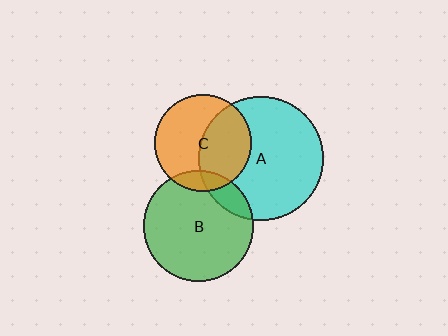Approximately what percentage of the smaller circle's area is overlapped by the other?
Approximately 45%.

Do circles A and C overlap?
Yes.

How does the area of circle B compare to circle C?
Approximately 1.3 times.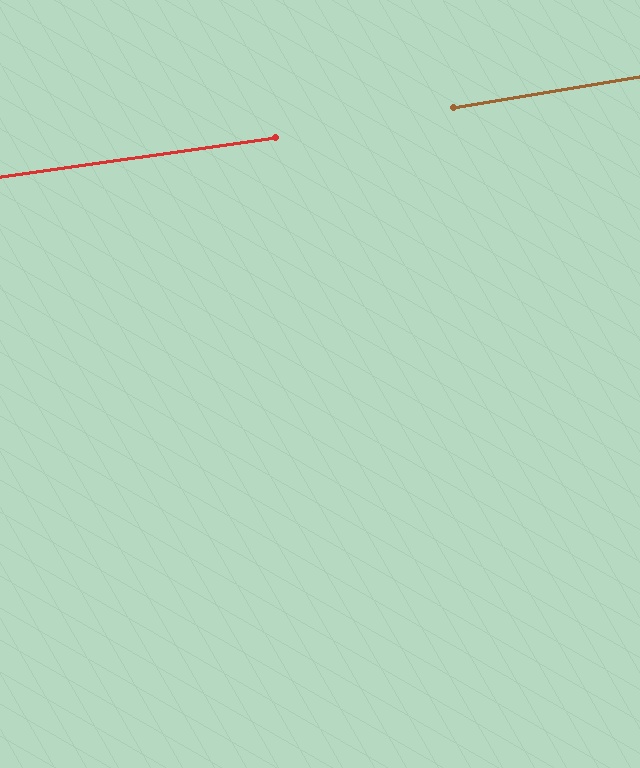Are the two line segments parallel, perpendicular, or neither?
Parallel — their directions differ by only 1.5°.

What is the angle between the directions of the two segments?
Approximately 1 degree.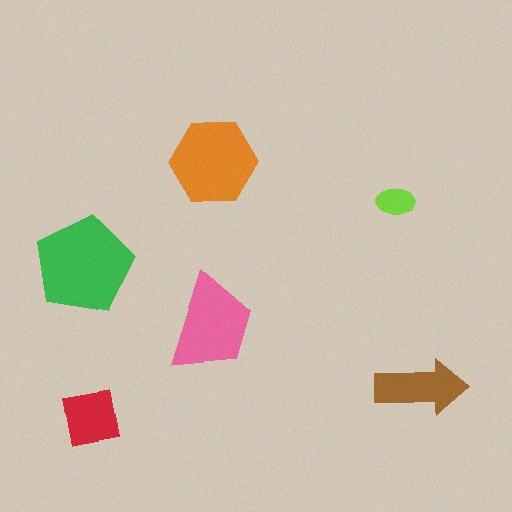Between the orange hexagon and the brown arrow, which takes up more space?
The orange hexagon.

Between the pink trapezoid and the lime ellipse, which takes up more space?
The pink trapezoid.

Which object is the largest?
The green pentagon.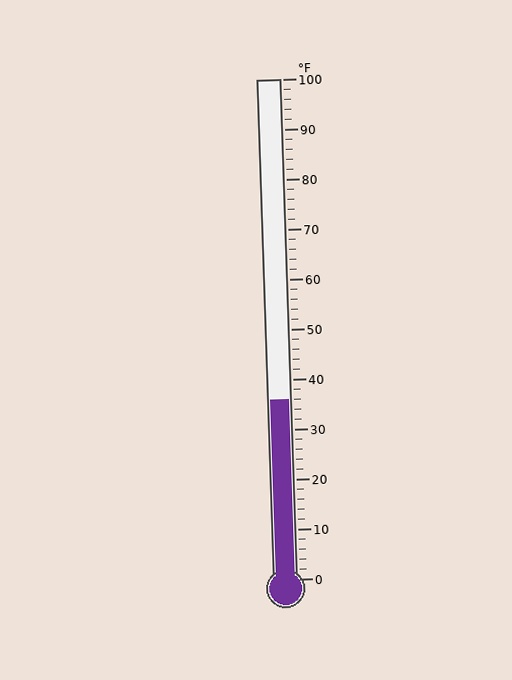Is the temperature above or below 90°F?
The temperature is below 90°F.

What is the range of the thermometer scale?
The thermometer scale ranges from 0°F to 100°F.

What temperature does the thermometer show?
The thermometer shows approximately 36°F.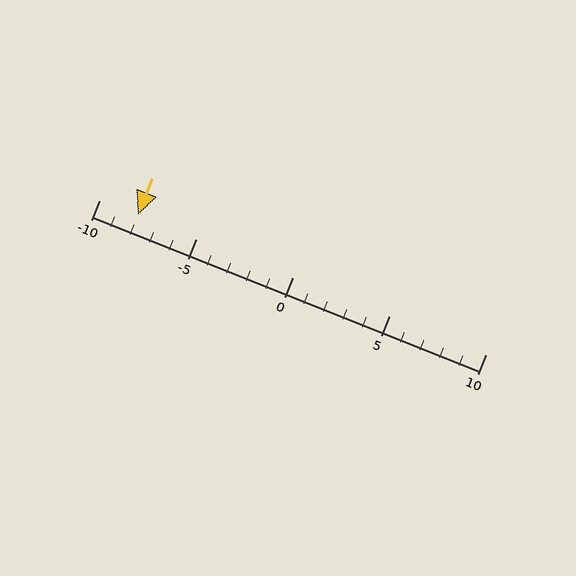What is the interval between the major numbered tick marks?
The major tick marks are spaced 5 units apart.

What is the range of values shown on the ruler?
The ruler shows values from -10 to 10.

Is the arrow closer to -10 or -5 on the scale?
The arrow is closer to -10.